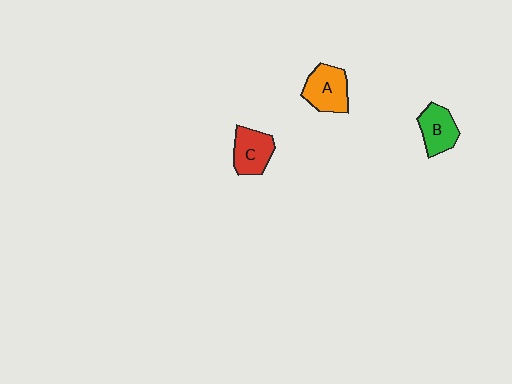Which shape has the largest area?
Shape A (orange).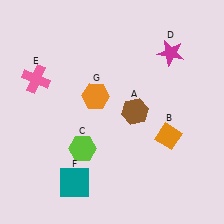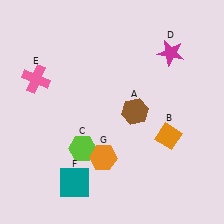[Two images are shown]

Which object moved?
The orange hexagon (G) moved down.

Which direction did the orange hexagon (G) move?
The orange hexagon (G) moved down.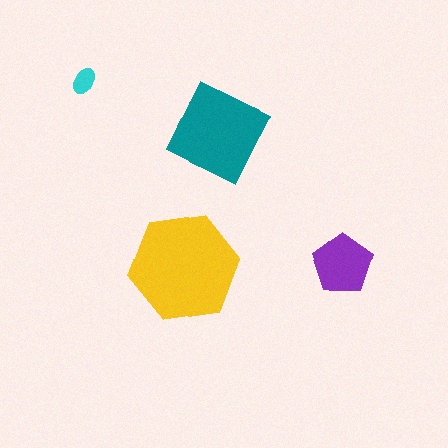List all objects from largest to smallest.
The yellow hexagon, the teal diamond, the purple pentagon, the cyan ellipse.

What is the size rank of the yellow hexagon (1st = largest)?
1st.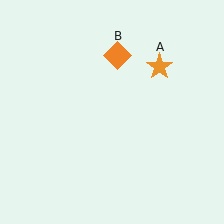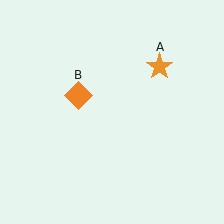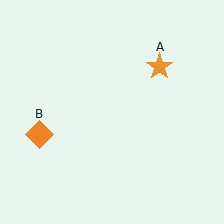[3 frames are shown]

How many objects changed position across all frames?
1 object changed position: orange diamond (object B).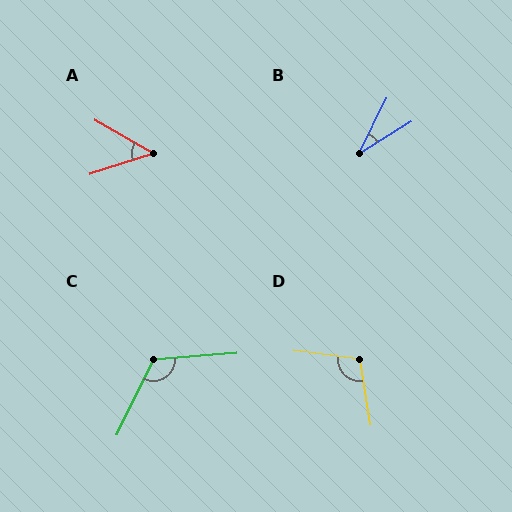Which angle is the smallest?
B, at approximately 32 degrees.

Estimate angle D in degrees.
Approximately 106 degrees.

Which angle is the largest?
C, at approximately 120 degrees.